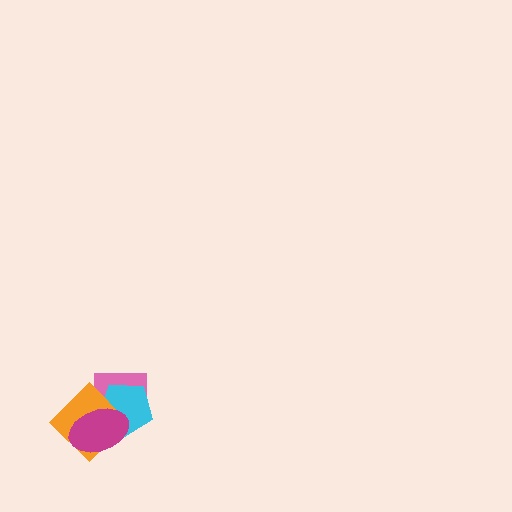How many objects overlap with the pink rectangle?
3 objects overlap with the pink rectangle.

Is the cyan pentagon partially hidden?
Yes, it is partially covered by another shape.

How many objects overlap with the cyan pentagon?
3 objects overlap with the cyan pentagon.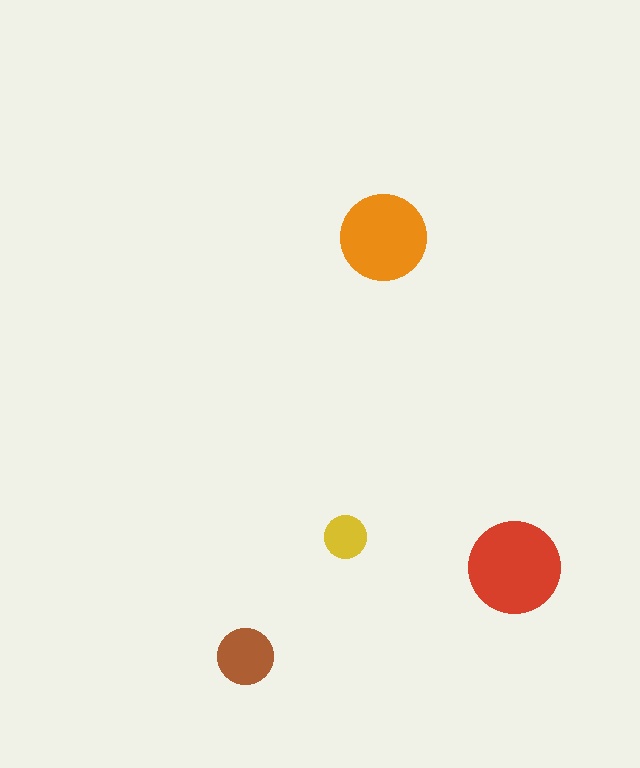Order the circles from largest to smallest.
the red one, the orange one, the brown one, the yellow one.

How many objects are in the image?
There are 4 objects in the image.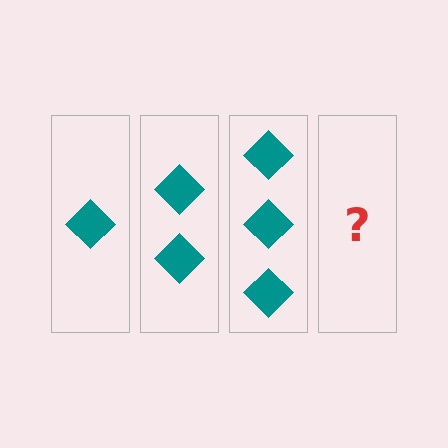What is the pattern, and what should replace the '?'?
The pattern is that each step adds one more diamond. The '?' should be 4 diamonds.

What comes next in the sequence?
The next element should be 4 diamonds.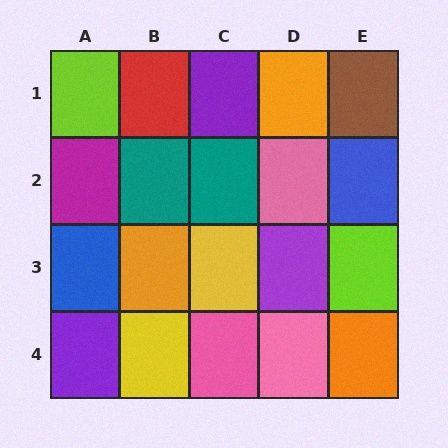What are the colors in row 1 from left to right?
Lime, red, purple, orange, brown.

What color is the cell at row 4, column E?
Orange.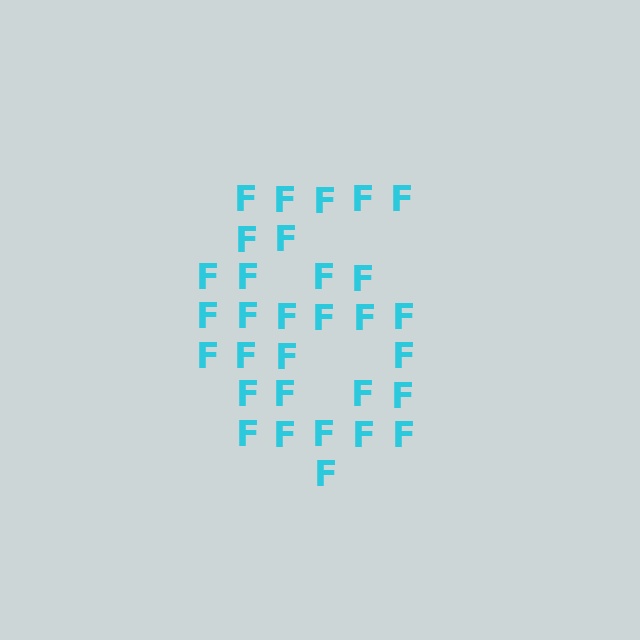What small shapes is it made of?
It is made of small letter F's.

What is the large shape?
The large shape is the digit 6.